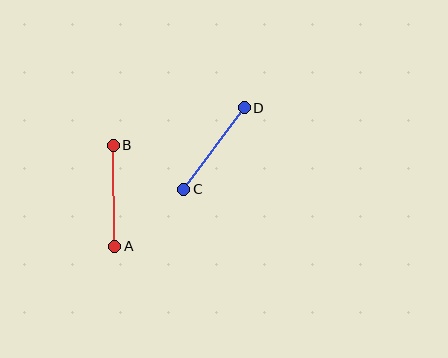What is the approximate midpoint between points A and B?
The midpoint is at approximately (114, 196) pixels.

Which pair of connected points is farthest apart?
Points C and D are farthest apart.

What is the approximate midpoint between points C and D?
The midpoint is at approximately (214, 149) pixels.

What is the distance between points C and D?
The distance is approximately 101 pixels.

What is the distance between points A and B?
The distance is approximately 101 pixels.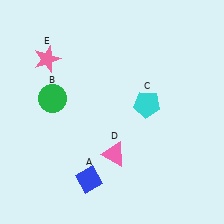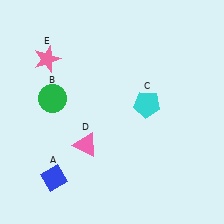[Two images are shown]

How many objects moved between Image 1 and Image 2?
2 objects moved between the two images.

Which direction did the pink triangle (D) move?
The pink triangle (D) moved left.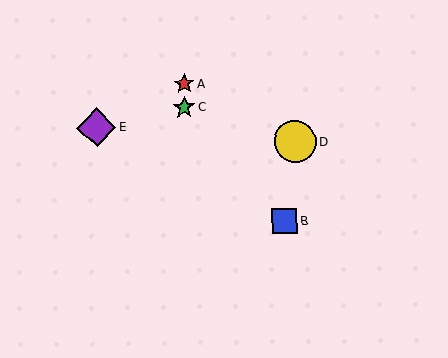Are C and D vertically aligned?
No, C is at x≈184 and D is at x≈295.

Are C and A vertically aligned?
Yes, both are at x≈184.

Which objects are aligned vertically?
Objects A, C are aligned vertically.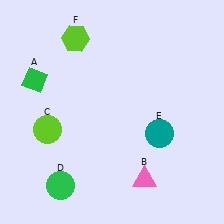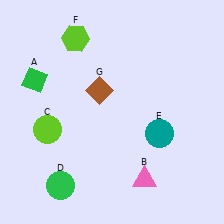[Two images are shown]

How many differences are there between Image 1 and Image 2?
There is 1 difference between the two images.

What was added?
A brown diamond (G) was added in Image 2.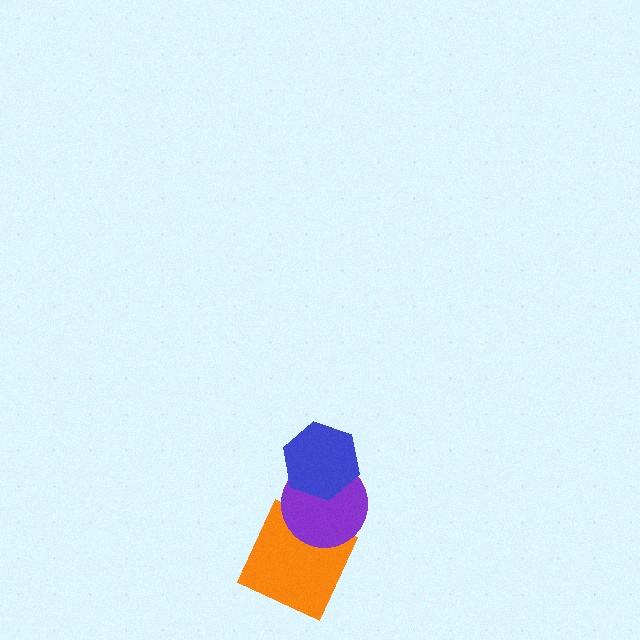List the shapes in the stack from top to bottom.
From top to bottom: the blue hexagon, the purple circle, the orange square.